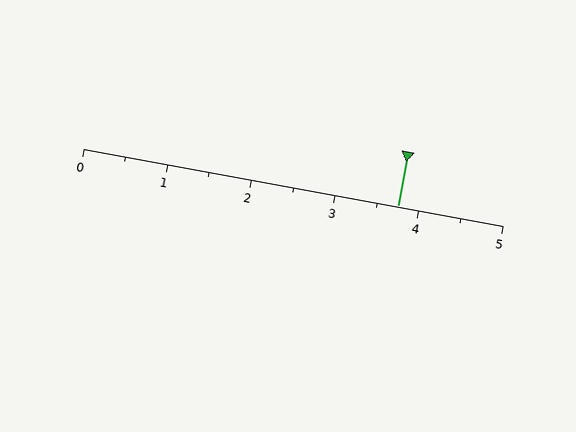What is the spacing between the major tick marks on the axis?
The major ticks are spaced 1 apart.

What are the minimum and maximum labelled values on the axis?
The axis runs from 0 to 5.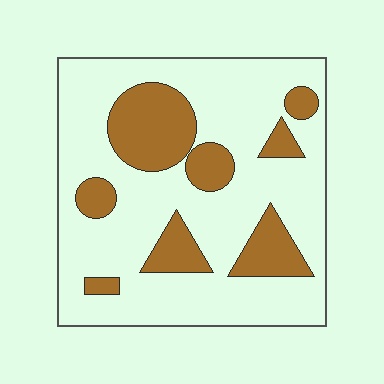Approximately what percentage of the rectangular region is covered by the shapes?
Approximately 25%.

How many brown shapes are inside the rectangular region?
8.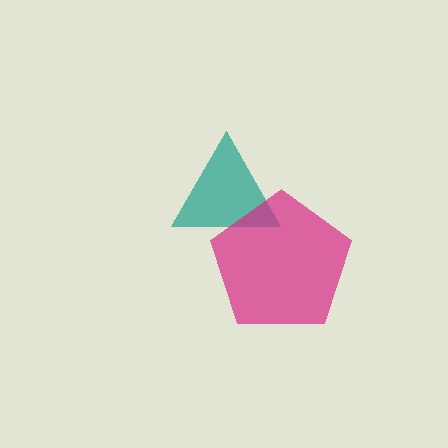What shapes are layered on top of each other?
The layered shapes are: a teal triangle, a magenta pentagon.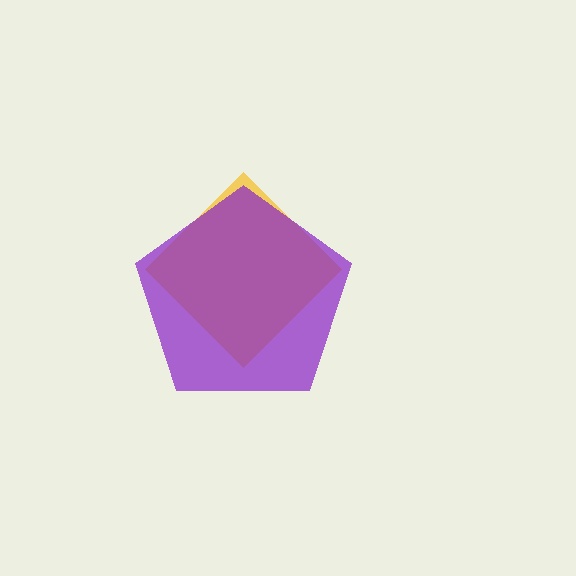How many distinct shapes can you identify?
There are 2 distinct shapes: a yellow diamond, a purple pentagon.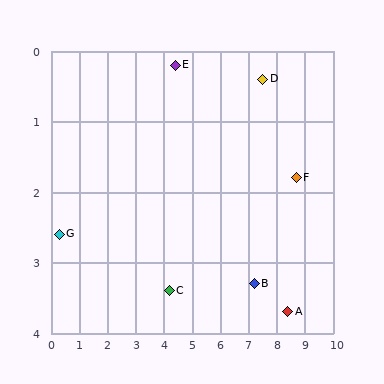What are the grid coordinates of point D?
Point D is at approximately (7.5, 0.4).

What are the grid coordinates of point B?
Point B is at approximately (7.2, 3.3).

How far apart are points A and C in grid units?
Points A and C are about 4.2 grid units apart.